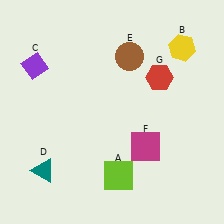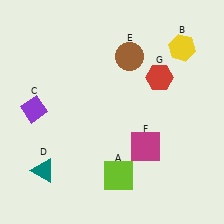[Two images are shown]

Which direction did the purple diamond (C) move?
The purple diamond (C) moved down.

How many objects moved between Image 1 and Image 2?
1 object moved between the two images.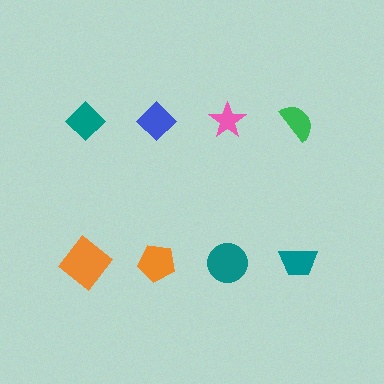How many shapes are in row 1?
4 shapes.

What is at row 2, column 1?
An orange diamond.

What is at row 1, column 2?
A blue diamond.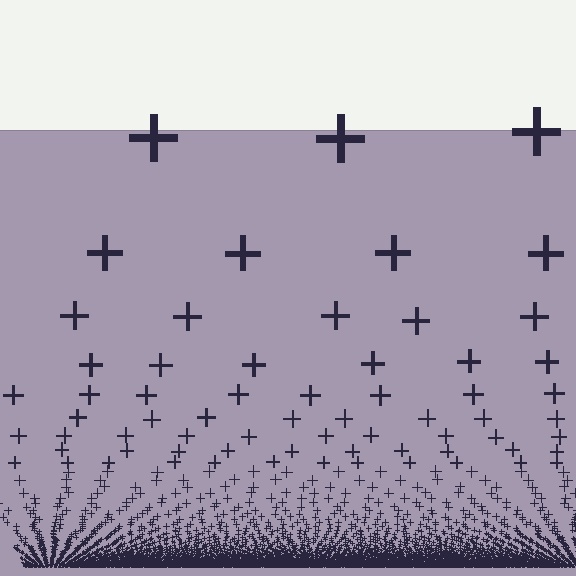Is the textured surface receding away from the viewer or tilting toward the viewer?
The surface appears to tilt toward the viewer. Texture elements get larger and sparser toward the top.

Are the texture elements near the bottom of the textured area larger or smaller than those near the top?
Smaller. The gradient is inverted — elements near the bottom are smaller and denser.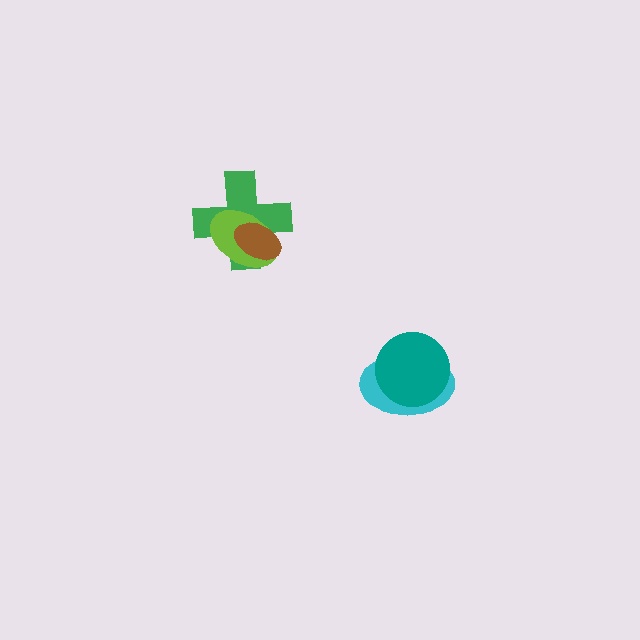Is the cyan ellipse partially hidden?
Yes, it is partially covered by another shape.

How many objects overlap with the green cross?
2 objects overlap with the green cross.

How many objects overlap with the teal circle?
1 object overlaps with the teal circle.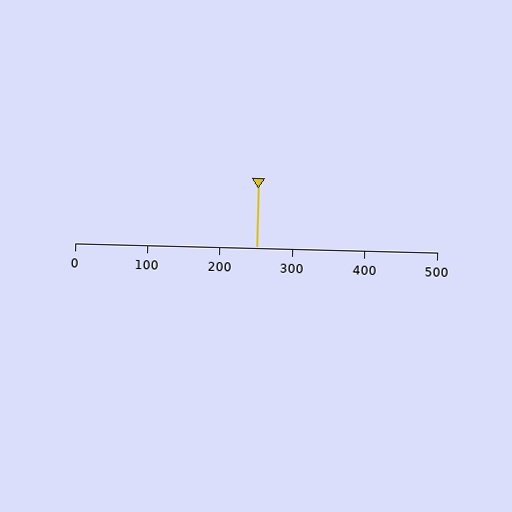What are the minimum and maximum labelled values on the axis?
The axis runs from 0 to 500.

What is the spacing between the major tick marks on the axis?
The major ticks are spaced 100 apart.